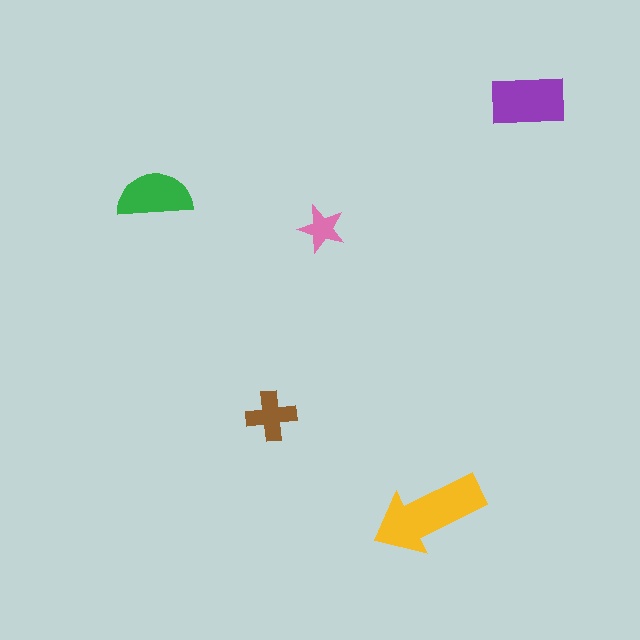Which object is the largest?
The yellow arrow.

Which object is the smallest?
The pink star.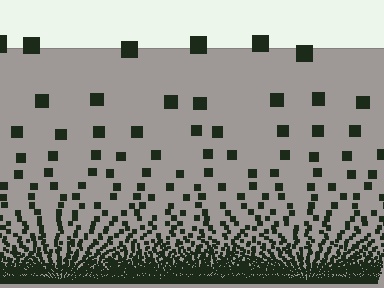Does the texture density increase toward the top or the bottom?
Density increases toward the bottom.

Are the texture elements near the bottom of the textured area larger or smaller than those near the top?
Smaller. The gradient is inverted — elements near the bottom are smaller and denser.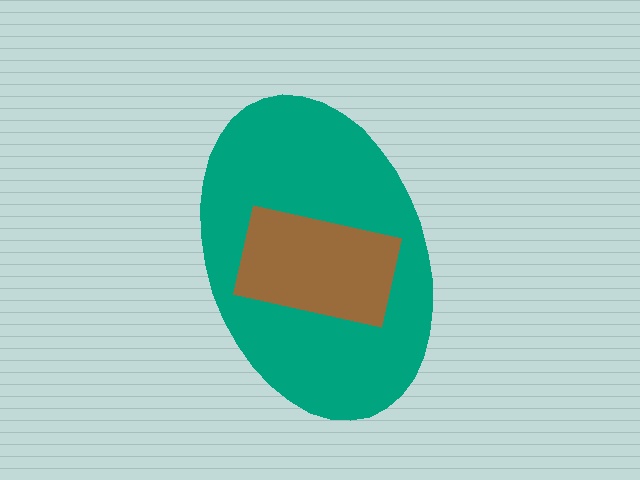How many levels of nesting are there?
2.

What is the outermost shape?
The teal ellipse.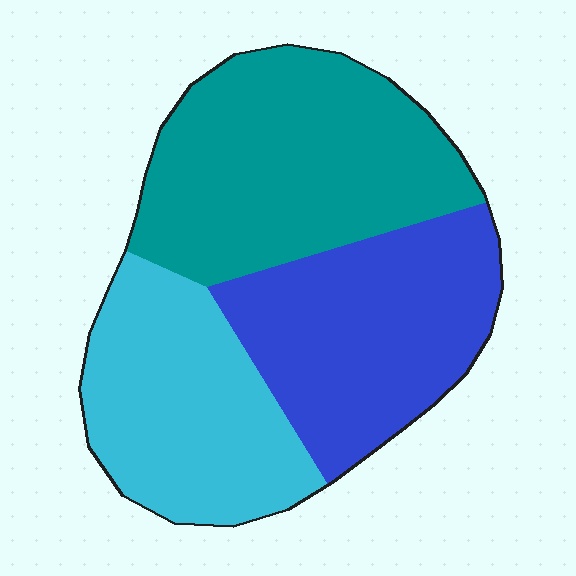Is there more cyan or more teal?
Teal.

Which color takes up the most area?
Teal, at roughly 40%.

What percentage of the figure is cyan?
Cyan takes up between a quarter and a half of the figure.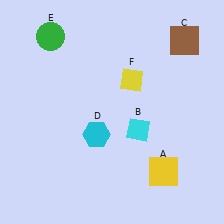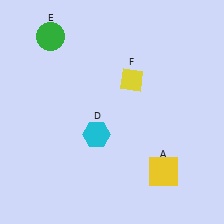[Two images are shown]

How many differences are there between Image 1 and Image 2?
There are 2 differences between the two images.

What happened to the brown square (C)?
The brown square (C) was removed in Image 2. It was in the top-right area of Image 1.